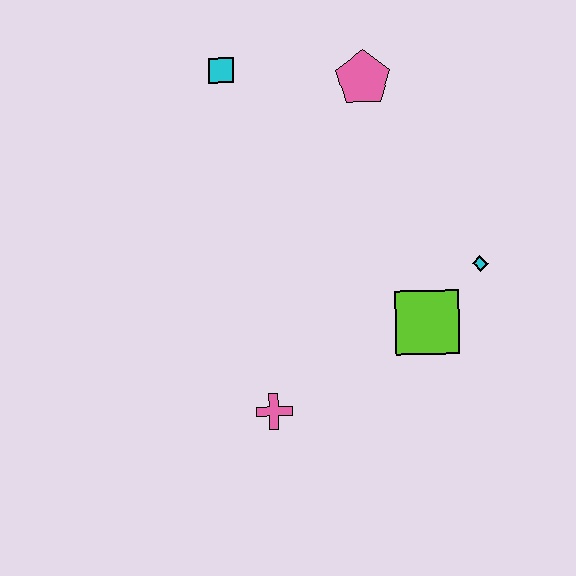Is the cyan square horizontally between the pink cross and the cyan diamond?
No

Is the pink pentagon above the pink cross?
Yes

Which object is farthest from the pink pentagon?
The pink cross is farthest from the pink pentagon.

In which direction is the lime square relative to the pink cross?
The lime square is to the right of the pink cross.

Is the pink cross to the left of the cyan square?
No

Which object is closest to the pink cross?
The lime square is closest to the pink cross.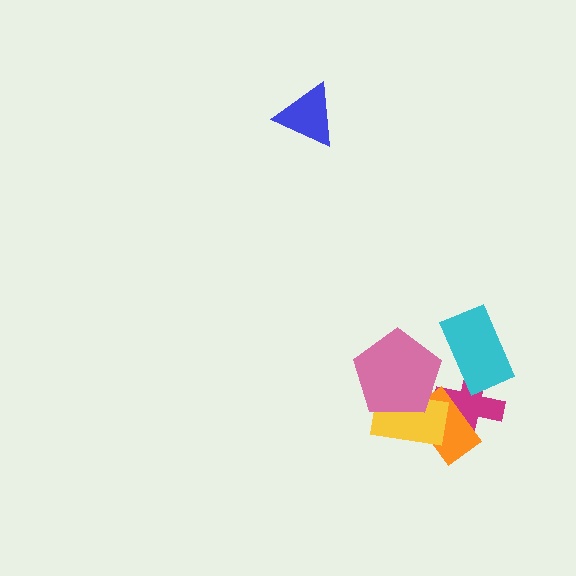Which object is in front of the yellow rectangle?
The pink pentagon is in front of the yellow rectangle.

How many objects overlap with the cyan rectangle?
1 object overlaps with the cyan rectangle.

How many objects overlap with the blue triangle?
0 objects overlap with the blue triangle.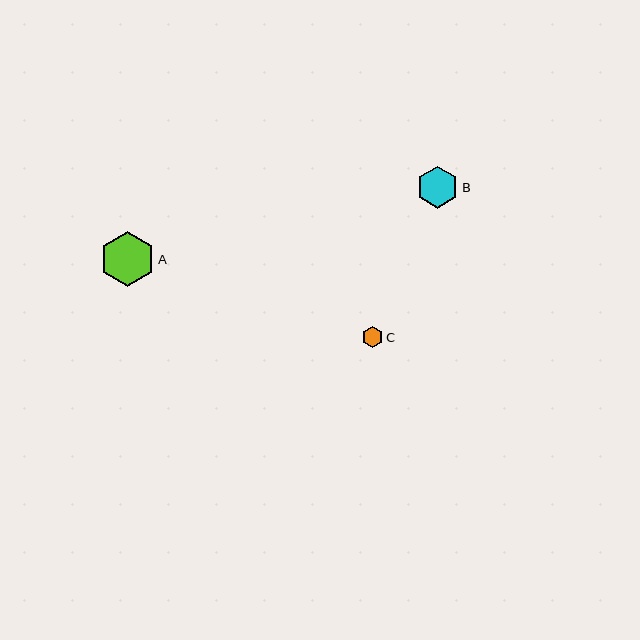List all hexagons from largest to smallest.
From largest to smallest: A, B, C.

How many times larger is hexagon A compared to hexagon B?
Hexagon A is approximately 1.3 times the size of hexagon B.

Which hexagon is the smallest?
Hexagon C is the smallest with a size of approximately 21 pixels.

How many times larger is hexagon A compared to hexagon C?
Hexagon A is approximately 2.7 times the size of hexagon C.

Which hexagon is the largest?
Hexagon A is the largest with a size of approximately 55 pixels.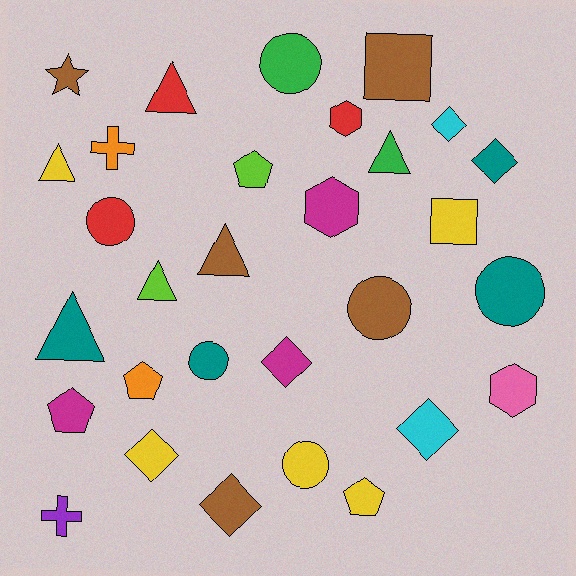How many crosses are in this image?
There are 2 crosses.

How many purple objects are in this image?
There is 1 purple object.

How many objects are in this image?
There are 30 objects.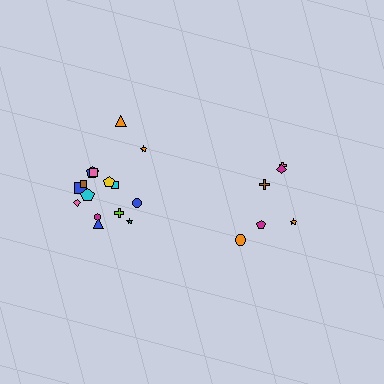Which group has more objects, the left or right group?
The left group.